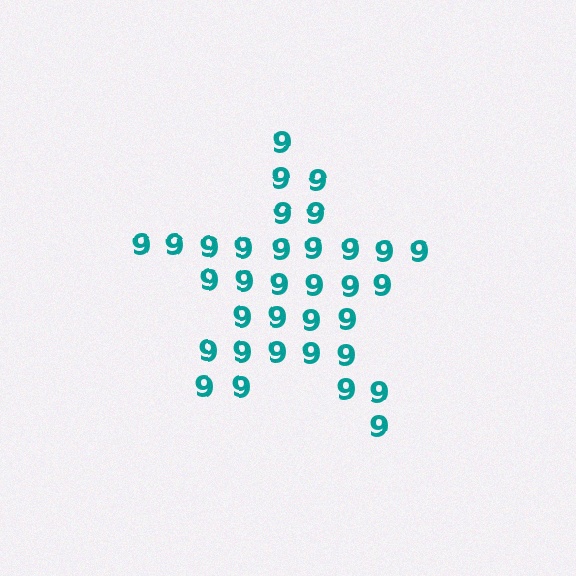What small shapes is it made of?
It is made of small digit 9's.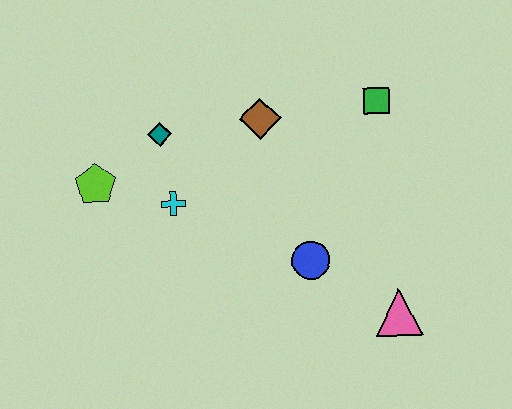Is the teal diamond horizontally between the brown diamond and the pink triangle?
No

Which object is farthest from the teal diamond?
The pink triangle is farthest from the teal diamond.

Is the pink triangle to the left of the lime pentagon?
No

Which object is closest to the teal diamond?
The cyan cross is closest to the teal diamond.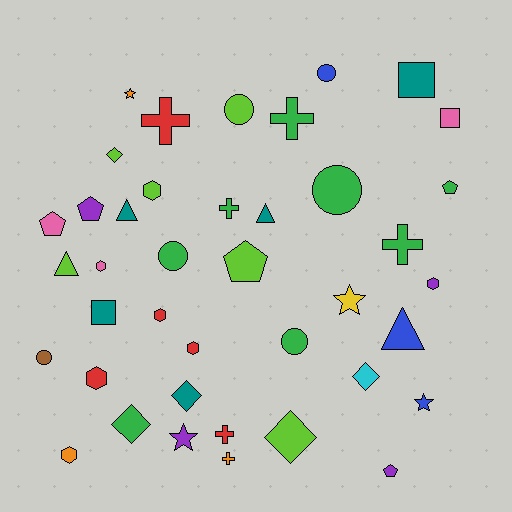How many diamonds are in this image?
There are 5 diamonds.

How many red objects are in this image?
There are 5 red objects.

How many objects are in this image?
There are 40 objects.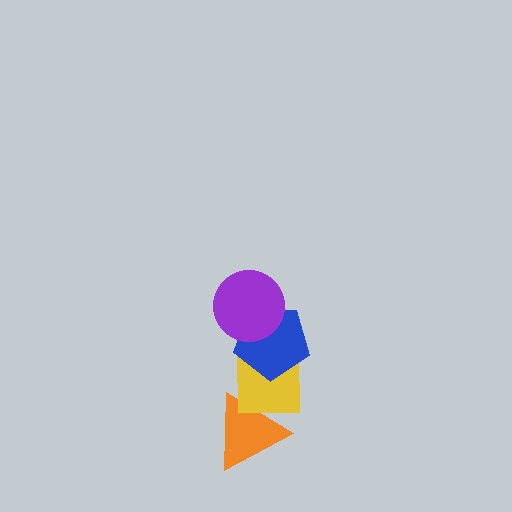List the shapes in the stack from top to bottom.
From top to bottom: the purple circle, the blue pentagon, the yellow square, the orange triangle.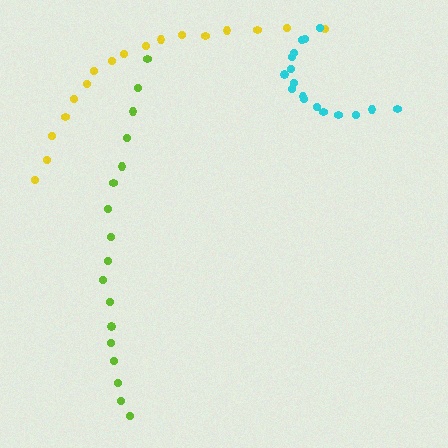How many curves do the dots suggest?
There are 3 distinct paths.